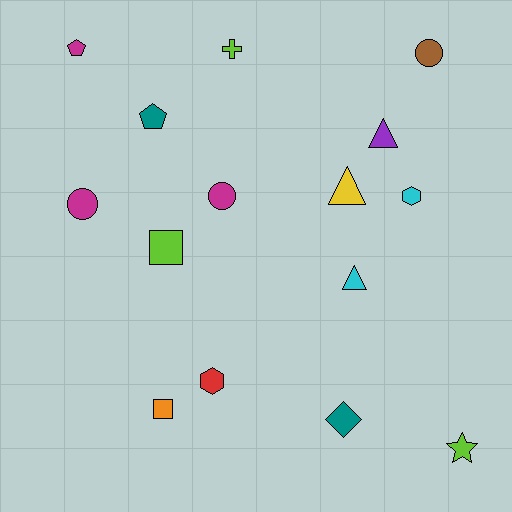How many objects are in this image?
There are 15 objects.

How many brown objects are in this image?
There is 1 brown object.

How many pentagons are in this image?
There are 2 pentagons.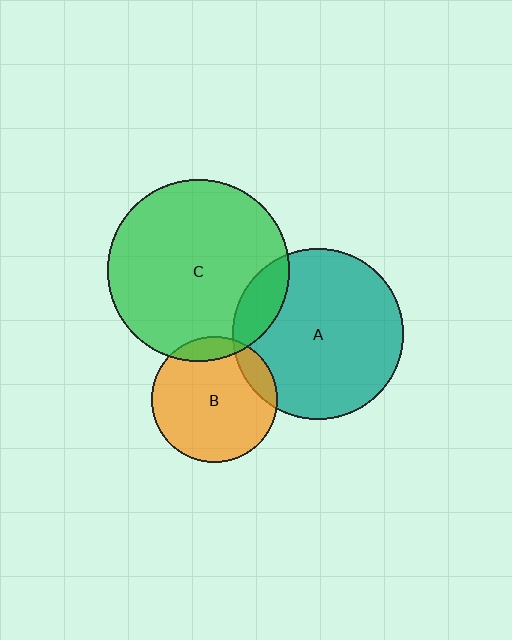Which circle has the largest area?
Circle C (green).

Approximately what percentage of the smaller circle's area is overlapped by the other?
Approximately 10%.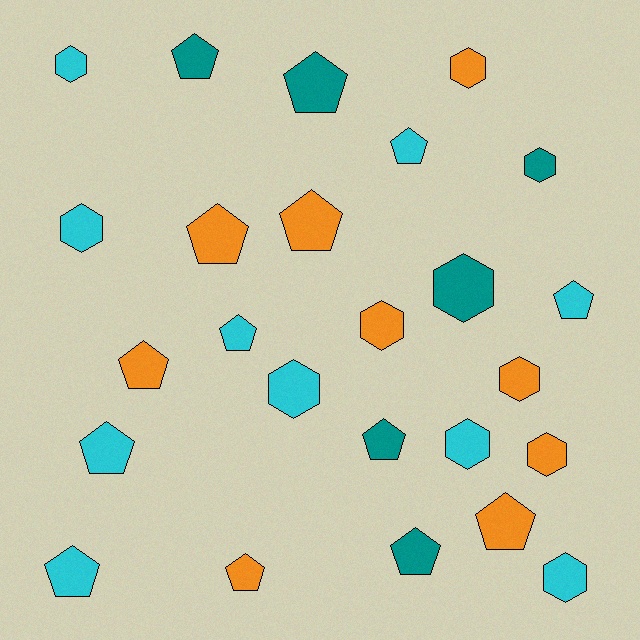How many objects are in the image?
There are 25 objects.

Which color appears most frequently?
Cyan, with 10 objects.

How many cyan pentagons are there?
There are 5 cyan pentagons.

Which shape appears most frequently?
Pentagon, with 14 objects.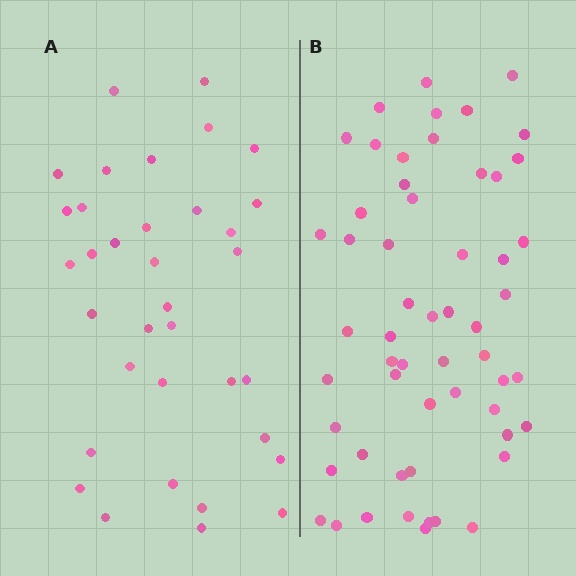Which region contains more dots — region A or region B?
Region B (the right region) has more dots.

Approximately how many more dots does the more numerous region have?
Region B has approximately 20 more dots than region A.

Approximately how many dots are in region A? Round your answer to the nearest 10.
About 40 dots. (The exact count is 35, which rounds to 40.)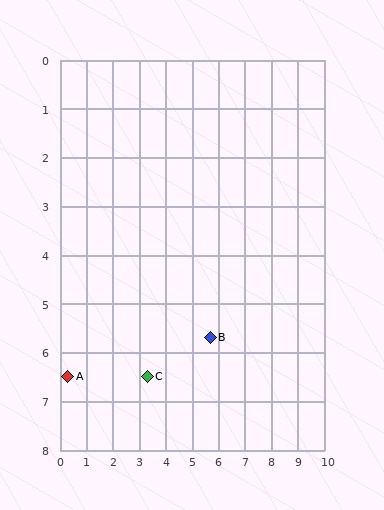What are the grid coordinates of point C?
Point C is at approximately (3.3, 6.5).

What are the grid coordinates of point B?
Point B is at approximately (5.7, 5.7).